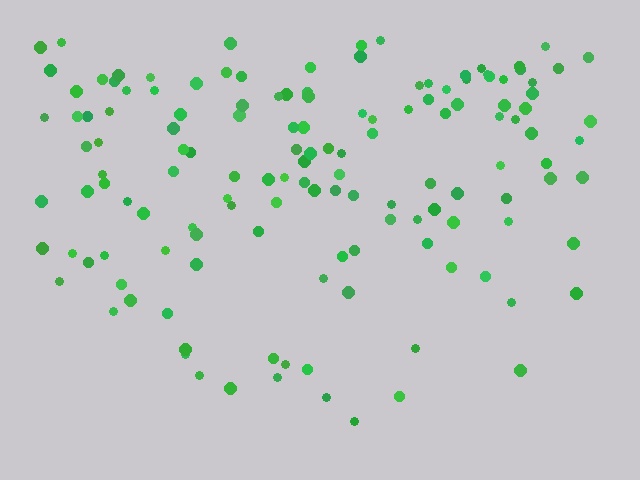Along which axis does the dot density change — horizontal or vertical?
Vertical.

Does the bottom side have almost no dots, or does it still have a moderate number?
Still a moderate number, just noticeably fewer than the top.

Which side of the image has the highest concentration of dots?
The top.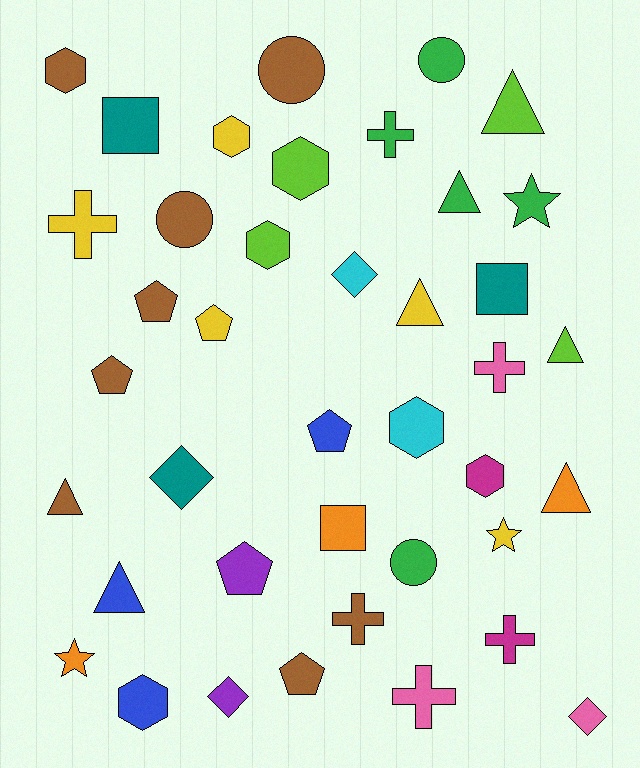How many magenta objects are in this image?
There are 2 magenta objects.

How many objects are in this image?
There are 40 objects.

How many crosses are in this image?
There are 6 crosses.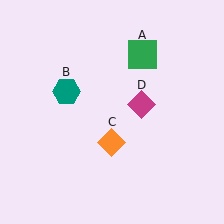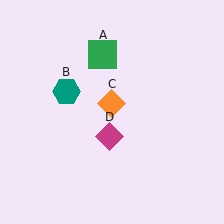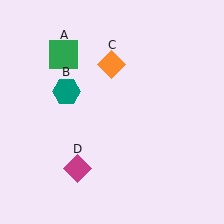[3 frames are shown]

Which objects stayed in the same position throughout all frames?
Teal hexagon (object B) remained stationary.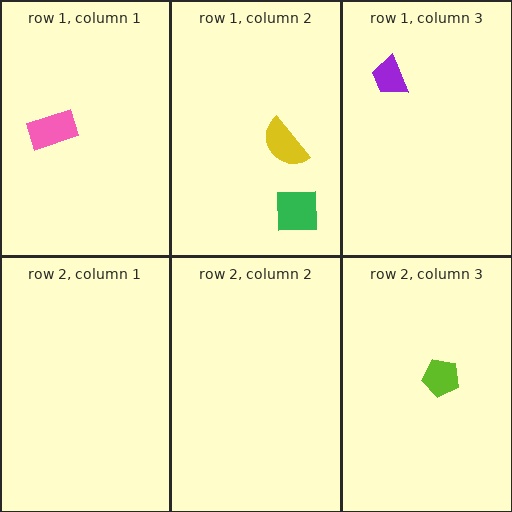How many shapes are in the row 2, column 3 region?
1.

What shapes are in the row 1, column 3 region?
The purple trapezoid.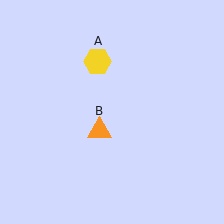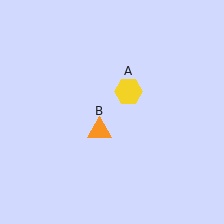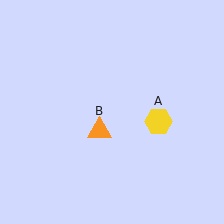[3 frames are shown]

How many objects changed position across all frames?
1 object changed position: yellow hexagon (object A).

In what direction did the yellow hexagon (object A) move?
The yellow hexagon (object A) moved down and to the right.